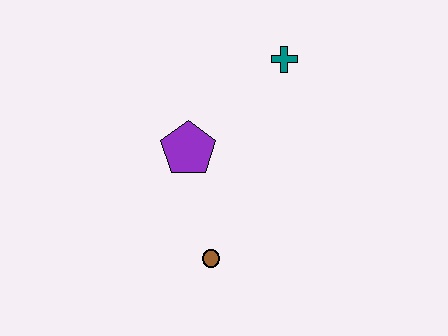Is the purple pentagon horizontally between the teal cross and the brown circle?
No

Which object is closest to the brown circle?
The purple pentagon is closest to the brown circle.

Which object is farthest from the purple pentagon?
The teal cross is farthest from the purple pentagon.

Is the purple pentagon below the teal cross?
Yes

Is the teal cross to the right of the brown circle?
Yes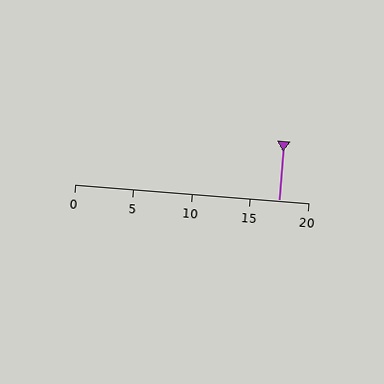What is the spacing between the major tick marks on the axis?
The major ticks are spaced 5 apart.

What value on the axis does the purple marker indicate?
The marker indicates approximately 17.5.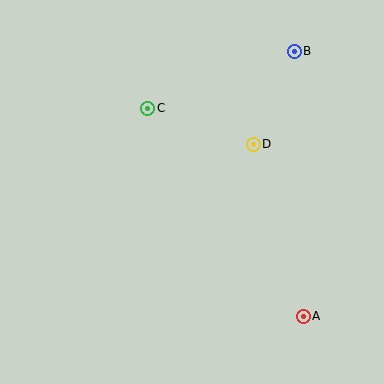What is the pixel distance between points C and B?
The distance between C and B is 157 pixels.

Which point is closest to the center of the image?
Point D at (253, 144) is closest to the center.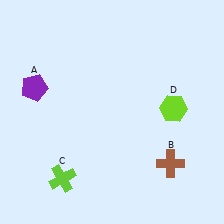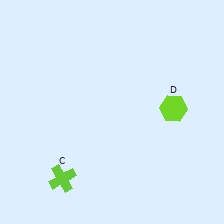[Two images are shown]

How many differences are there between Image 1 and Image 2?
There are 2 differences between the two images.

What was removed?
The purple pentagon (A), the brown cross (B) were removed in Image 2.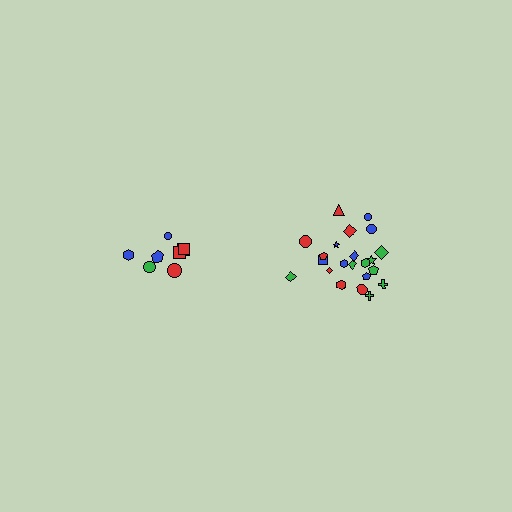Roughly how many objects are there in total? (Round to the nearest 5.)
Roughly 30 objects in total.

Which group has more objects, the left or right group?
The right group.